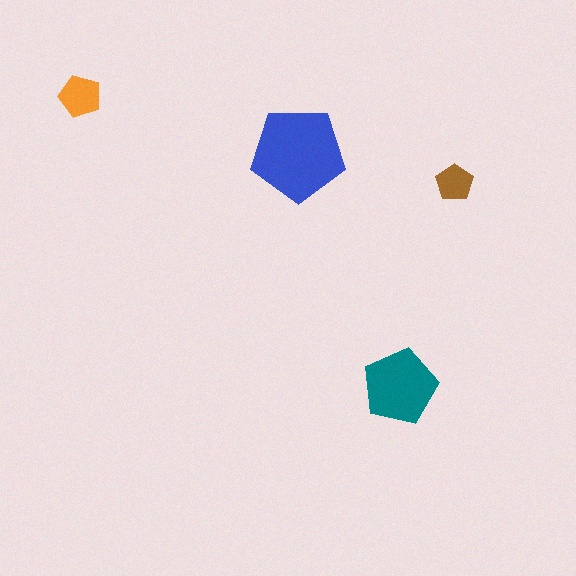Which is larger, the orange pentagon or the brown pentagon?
The orange one.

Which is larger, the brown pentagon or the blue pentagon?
The blue one.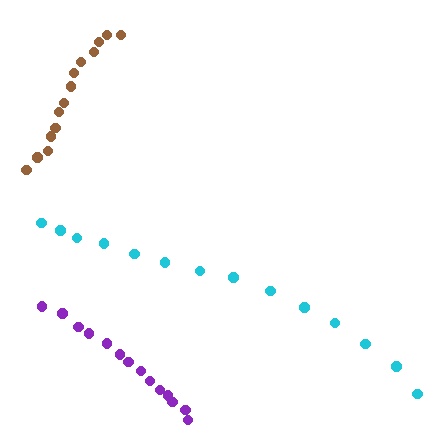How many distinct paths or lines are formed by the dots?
There are 3 distinct paths.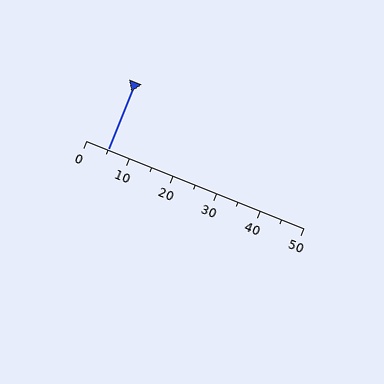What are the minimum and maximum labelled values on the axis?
The axis runs from 0 to 50.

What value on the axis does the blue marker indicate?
The marker indicates approximately 5.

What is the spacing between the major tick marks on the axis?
The major ticks are spaced 10 apart.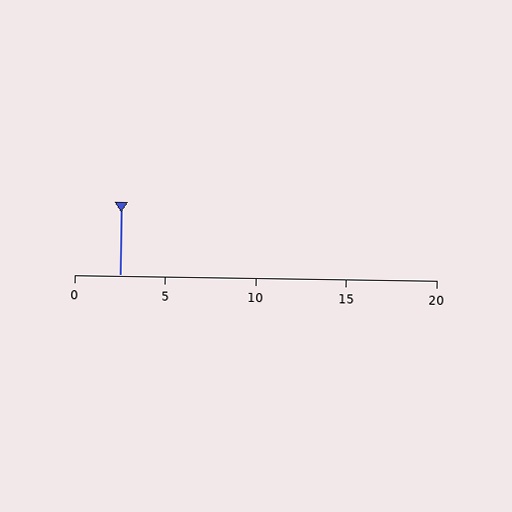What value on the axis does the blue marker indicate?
The marker indicates approximately 2.5.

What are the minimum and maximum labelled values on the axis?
The axis runs from 0 to 20.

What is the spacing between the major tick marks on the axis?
The major ticks are spaced 5 apart.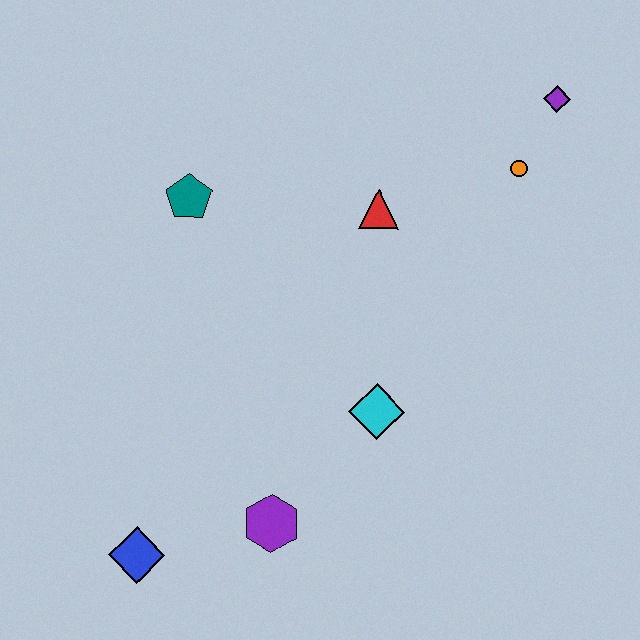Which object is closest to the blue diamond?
The purple hexagon is closest to the blue diamond.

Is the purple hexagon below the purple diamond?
Yes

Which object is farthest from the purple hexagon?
The purple diamond is farthest from the purple hexagon.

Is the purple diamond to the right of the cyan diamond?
Yes